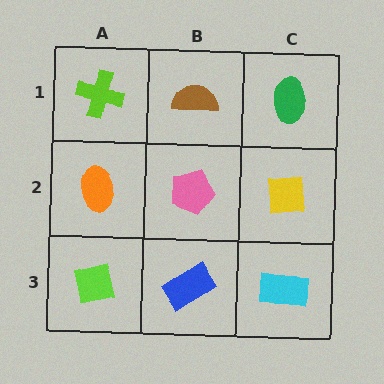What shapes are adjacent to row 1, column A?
An orange ellipse (row 2, column A), a brown semicircle (row 1, column B).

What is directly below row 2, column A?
A lime square.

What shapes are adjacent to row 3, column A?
An orange ellipse (row 2, column A), a blue rectangle (row 3, column B).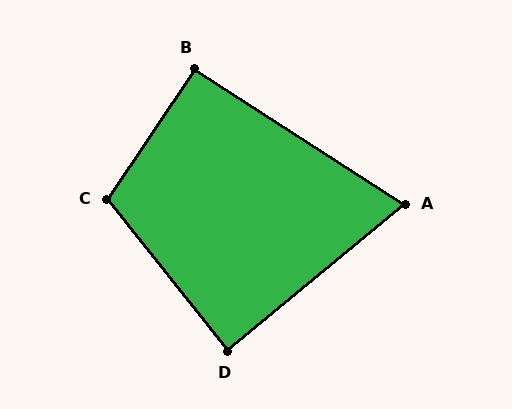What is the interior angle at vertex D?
Approximately 89 degrees (approximately right).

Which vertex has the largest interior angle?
C, at approximately 107 degrees.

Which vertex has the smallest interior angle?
A, at approximately 73 degrees.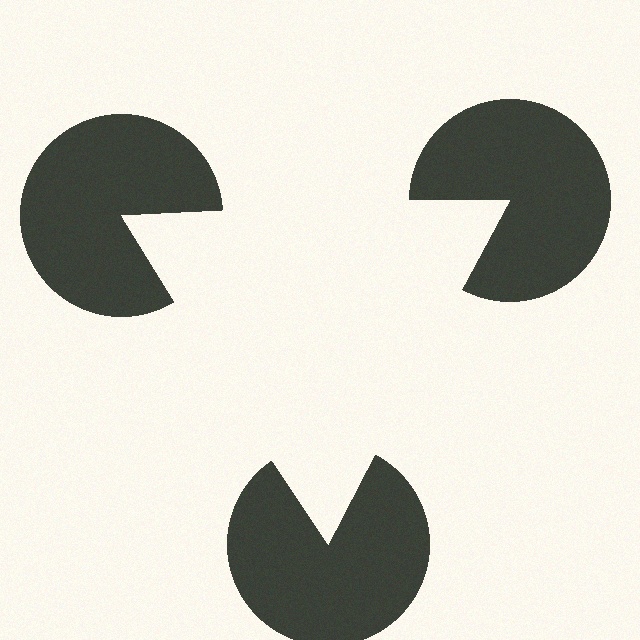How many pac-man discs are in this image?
There are 3 — one at each vertex of the illusory triangle.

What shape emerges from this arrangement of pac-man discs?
An illusory triangle — its edges are inferred from the aligned wedge cuts in the pac-man discs, not physically drawn.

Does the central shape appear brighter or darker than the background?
It typically appears slightly brighter than the background, even though no actual brightness change is drawn.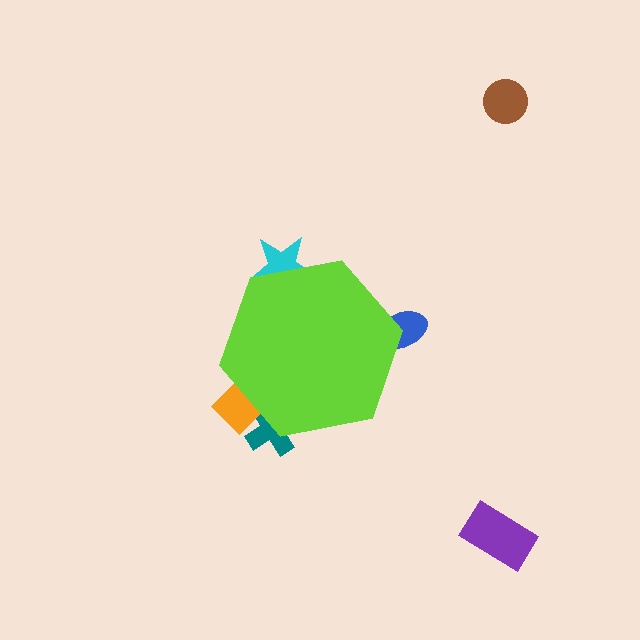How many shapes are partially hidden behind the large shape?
4 shapes are partially hidden.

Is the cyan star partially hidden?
Yes, the cyan star is partially hidden behind the lime hexagon.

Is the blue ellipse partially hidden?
Yes, the blue ellipse is partially hidden behind the lime hexagon.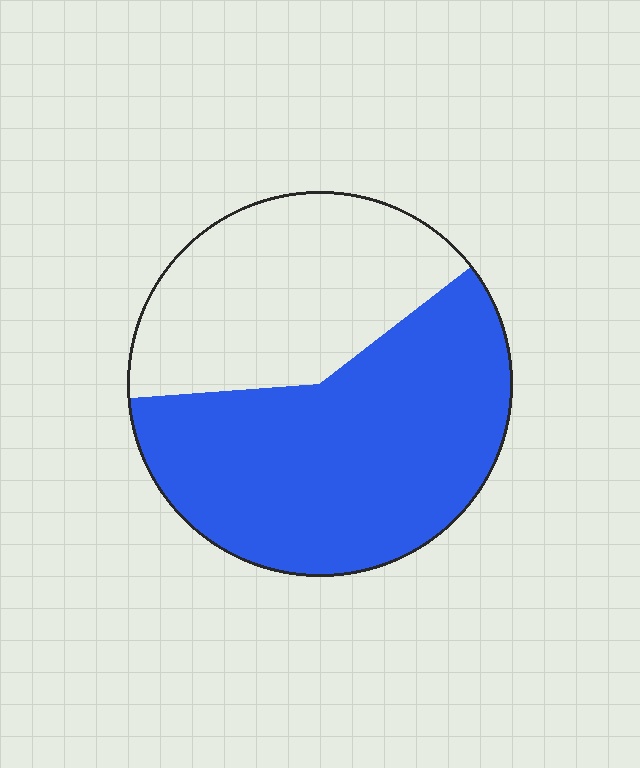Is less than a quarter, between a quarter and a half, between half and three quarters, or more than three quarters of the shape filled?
Between half and three quarters.